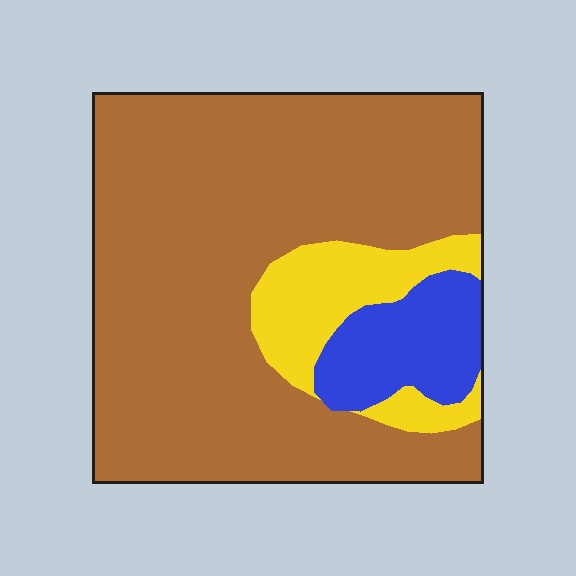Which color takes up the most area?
Brown, at roughly 75%.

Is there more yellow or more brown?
Brown.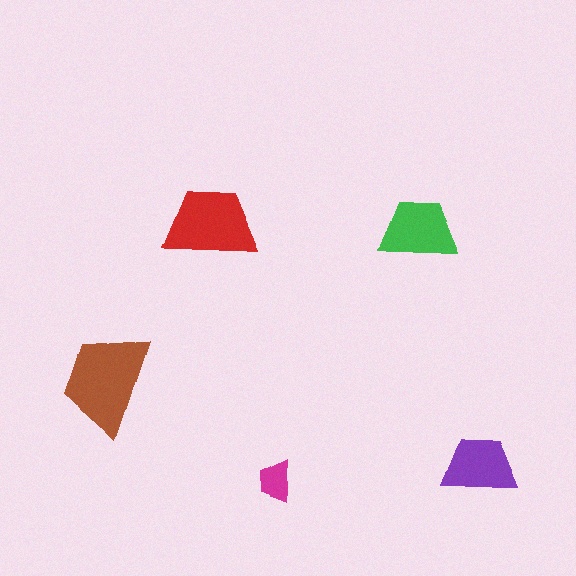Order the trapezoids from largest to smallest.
the brown one, the red one, the green one, the purple one, the magenta one.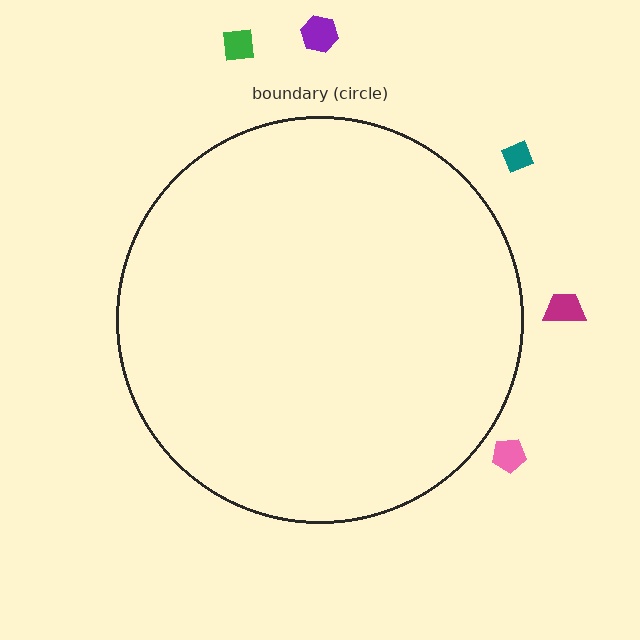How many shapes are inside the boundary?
0 inside, 5 outside.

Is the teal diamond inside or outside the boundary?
Outside.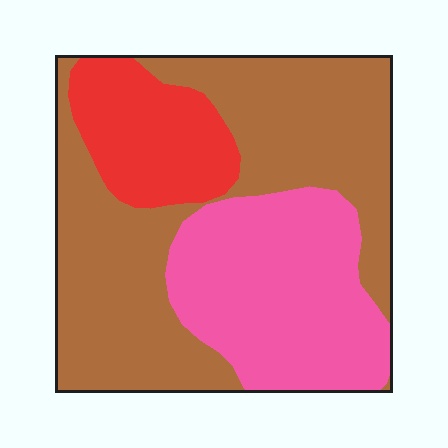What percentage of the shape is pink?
Pink covers about 30% of the shape.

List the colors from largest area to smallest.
From largest to smallest: brown, pink, red.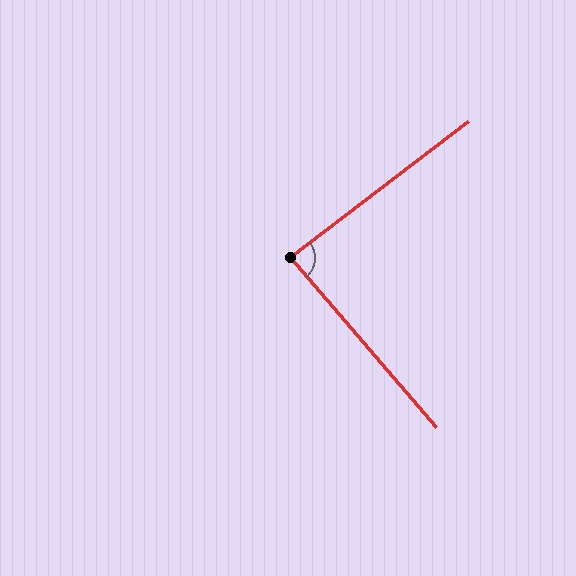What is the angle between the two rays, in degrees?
Approximately 86 degrees.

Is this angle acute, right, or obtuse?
It is approximately a right angle.